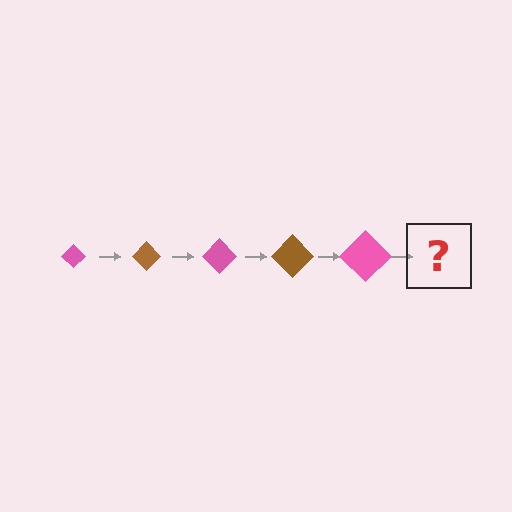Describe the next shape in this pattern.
It should be a brown diamond, larger than the previous one.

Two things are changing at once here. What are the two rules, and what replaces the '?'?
The two rules are that the diamond grows larger each step and the color cycles through pink and brown. The '?' should be a brown diamond, larger than the previous one.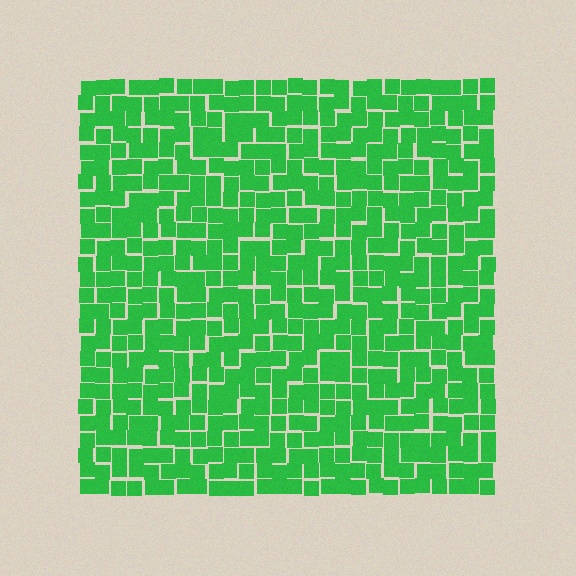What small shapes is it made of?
It is made of small squares.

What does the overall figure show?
The overall figure shows a square.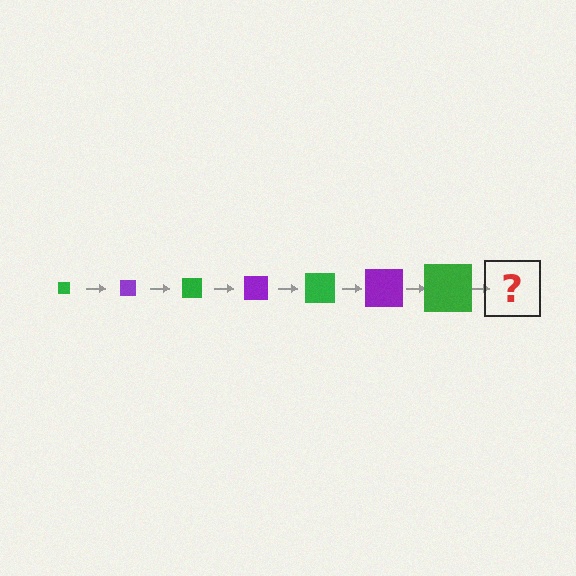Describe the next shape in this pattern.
It should be a purple square, larger than the previous one.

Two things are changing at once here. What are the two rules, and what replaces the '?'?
The two rules are that the square grows larger each step and the color cycles through green and purple. The '?' should be a purple square, larger than the previous one.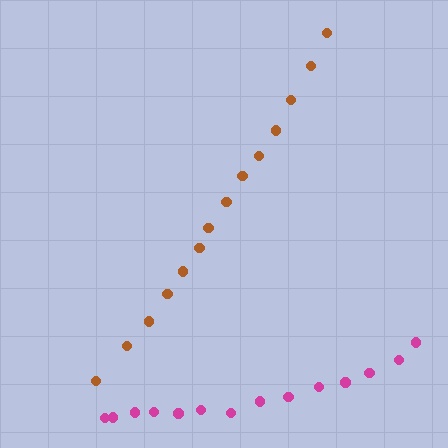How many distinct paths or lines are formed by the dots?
There are 2 distinct paths.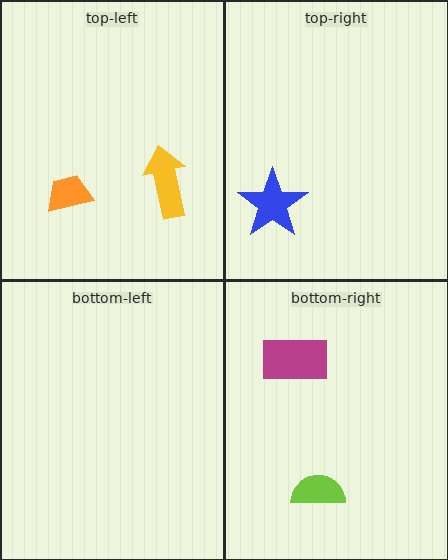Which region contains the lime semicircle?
The bottom-right region.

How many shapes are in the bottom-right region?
2.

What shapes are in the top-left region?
The orange trapezoid, the yellow arrow.